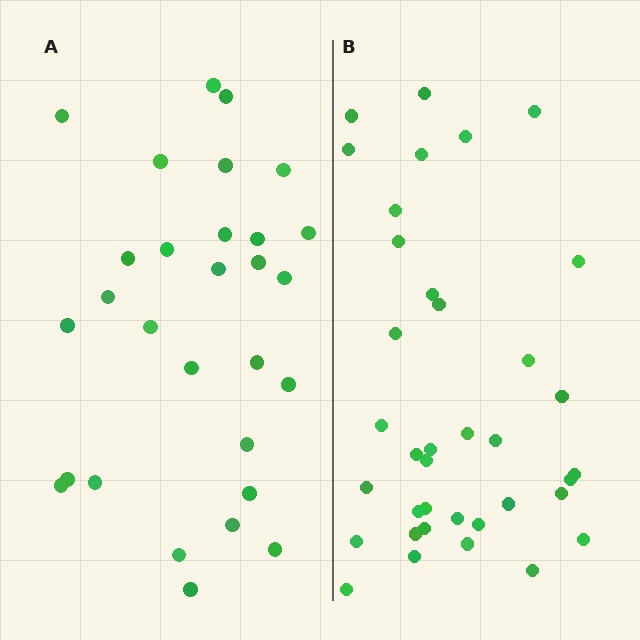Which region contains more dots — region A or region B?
Region B (the right region) has more dots.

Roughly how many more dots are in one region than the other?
Region B has roughly 8 or so more dots than region A.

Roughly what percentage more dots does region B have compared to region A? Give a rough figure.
About 30% more.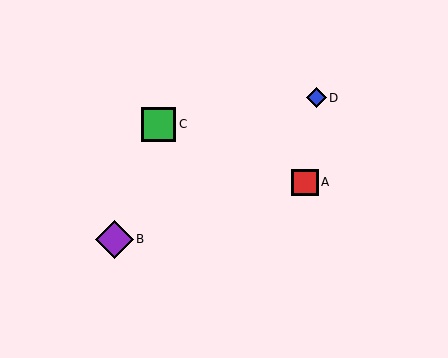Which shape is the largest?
The purple diamond (labeled B) is the largest.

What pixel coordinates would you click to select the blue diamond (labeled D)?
Click at (316, 98) to select the blue diamond D.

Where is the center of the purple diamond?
The center of the purple diamond is at (114, 239).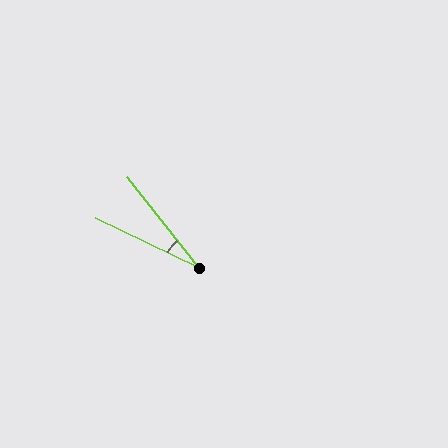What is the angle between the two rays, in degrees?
Approximately 26 degrees.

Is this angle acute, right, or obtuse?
It is acute.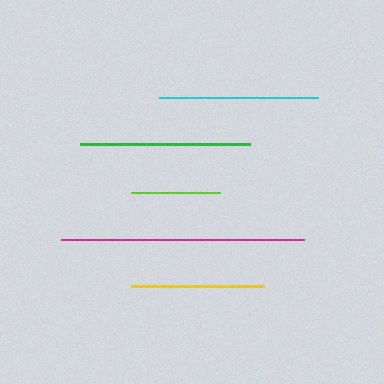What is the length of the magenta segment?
The magenta segment is approximately 244 pixels long.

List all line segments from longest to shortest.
From longest to shortest: magenta, green, cyan, yellow, lime.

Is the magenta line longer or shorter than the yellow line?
The magenta line is longer than the yellow line.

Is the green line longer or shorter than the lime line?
The green line is longer than the lime line.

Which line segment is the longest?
The magenta line is the longest at approximately 244 pixels.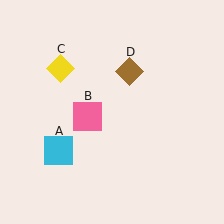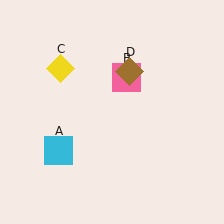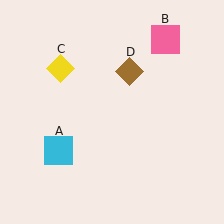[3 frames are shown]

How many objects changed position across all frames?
1 object changed position: pink square (object B).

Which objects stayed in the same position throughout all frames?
Cyan square (object A) and yellow diamond (object C) and brown diamond (object D) remained stationary.